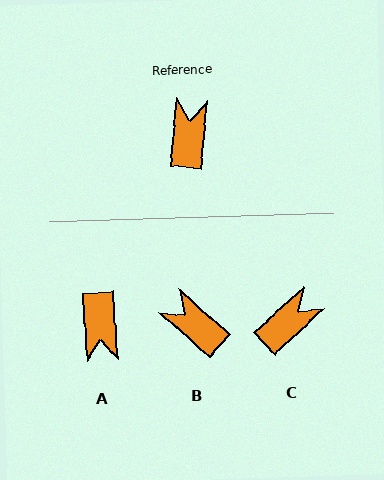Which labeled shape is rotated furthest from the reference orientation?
A, about 171 degrees away.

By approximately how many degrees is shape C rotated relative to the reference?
Approximately 42 degrees clockwise.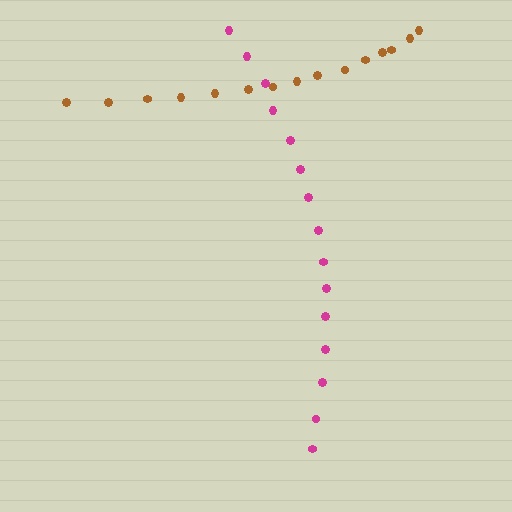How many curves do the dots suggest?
There are 2 distinct paths.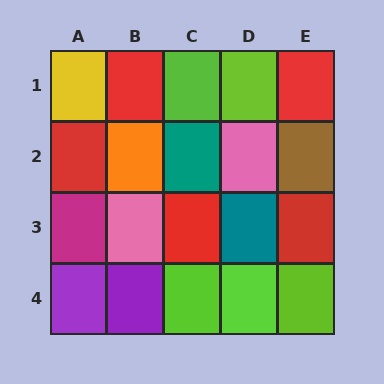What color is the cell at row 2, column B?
Orange.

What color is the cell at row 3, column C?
Red.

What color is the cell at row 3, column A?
Magenta.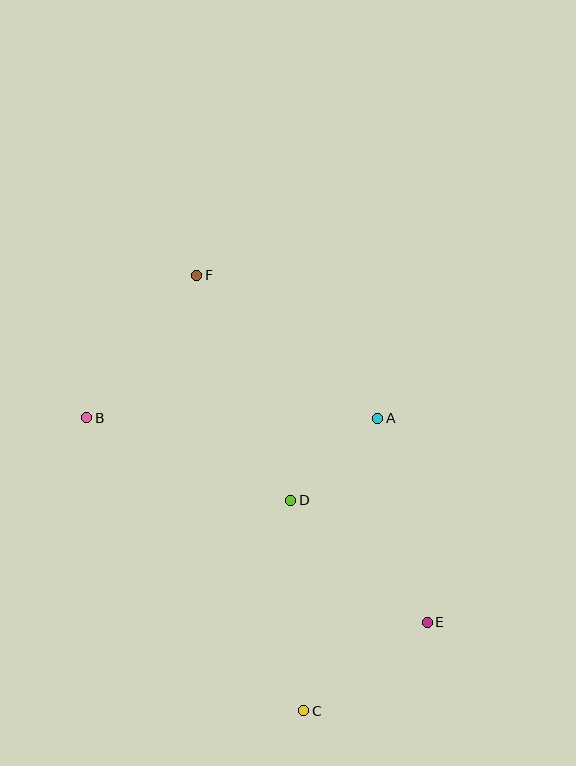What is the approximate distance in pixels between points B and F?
The distance between B and F is approximately 180 pixels.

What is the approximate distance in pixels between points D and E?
The distance between D and E is approximately 183 pixels.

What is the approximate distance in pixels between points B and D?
The distance between B and D is approximately 220 pixels.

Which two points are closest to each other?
Points A and D are closest to each other.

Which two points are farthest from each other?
Points C and F are farthest from each other.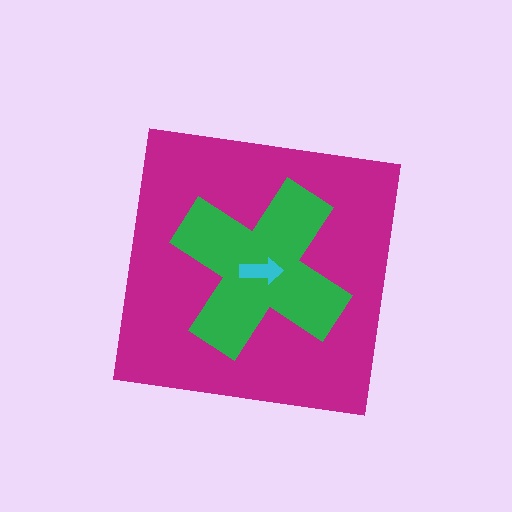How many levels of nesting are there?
3.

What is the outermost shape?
The magenta square.